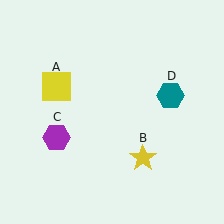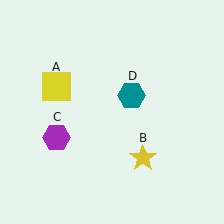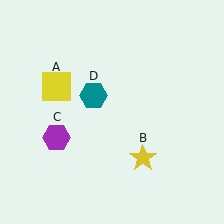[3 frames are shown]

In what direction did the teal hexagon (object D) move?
The teal hexagon (object D) moved left.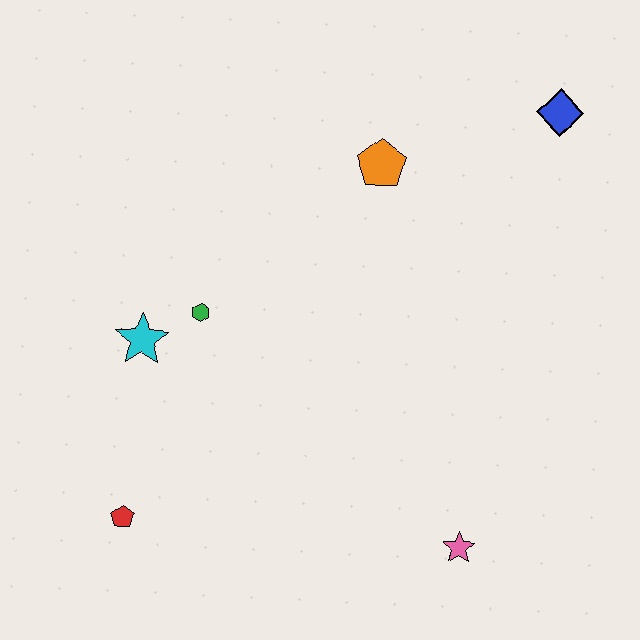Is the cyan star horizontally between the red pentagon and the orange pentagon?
Yes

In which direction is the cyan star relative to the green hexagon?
The cyan star is to the left of the green hexagon.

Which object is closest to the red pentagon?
The cyan star is closest to the red pentagon.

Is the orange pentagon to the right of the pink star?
No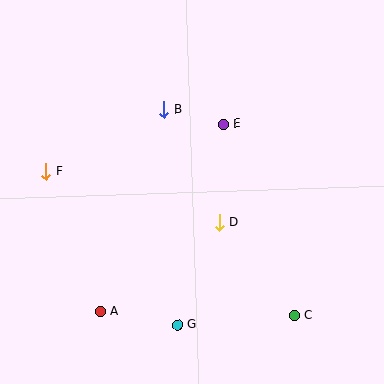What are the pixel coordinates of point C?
Point C is at (294, 316).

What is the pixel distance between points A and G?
The distance between A and G is 79 pixels.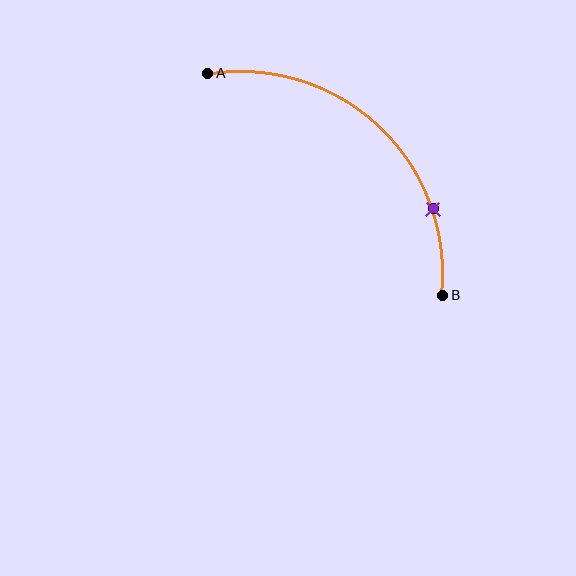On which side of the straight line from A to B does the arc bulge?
The arc bulges above and to the right of the straight line connecting A and B.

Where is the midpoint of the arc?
The arc midpoint is the point on the curve farthest from the straight line joining A and B. It sits above and to the right of that line.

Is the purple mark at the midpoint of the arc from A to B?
No. The purple mark lies on the arc but is closer to endpoint B. The arc midpoint would be at the point on the curve equidistant along the arc from both A and B.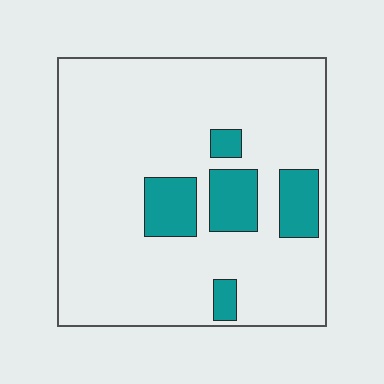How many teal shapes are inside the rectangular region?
5.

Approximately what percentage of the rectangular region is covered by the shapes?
Approximately 15%.